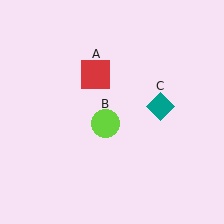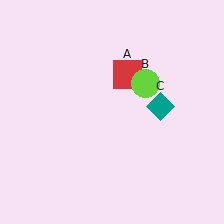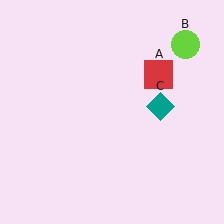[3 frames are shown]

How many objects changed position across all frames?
2 objects changed position: red square (object A), lime circle (object B).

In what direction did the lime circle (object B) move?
The lime circle (object B) moved up and to the right.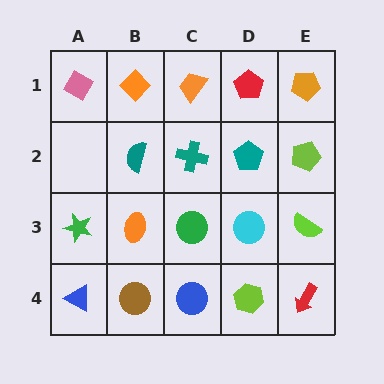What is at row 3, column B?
An orange ellipse.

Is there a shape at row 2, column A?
No, that cell is empty.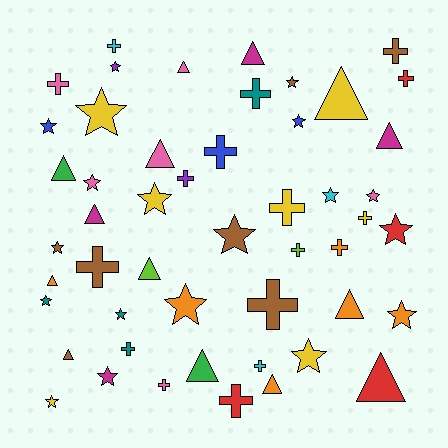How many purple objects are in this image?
There are 2 purple objects.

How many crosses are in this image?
There are 17 crosses.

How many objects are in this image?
There are 50 objects.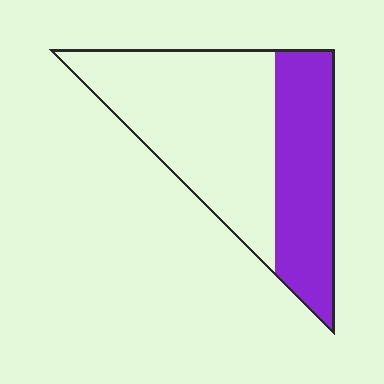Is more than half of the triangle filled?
No.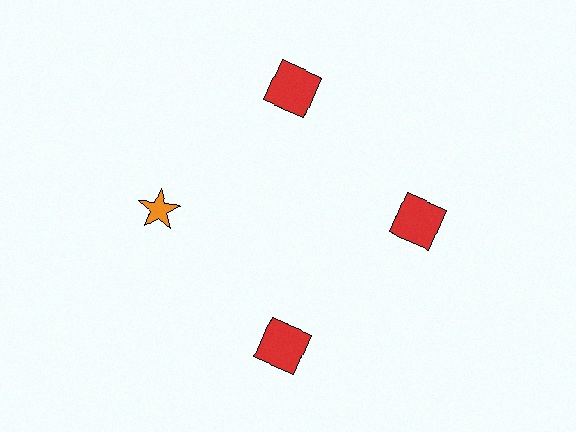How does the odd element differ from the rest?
It differs in both color (orange instead of red) and shape (star instead of square).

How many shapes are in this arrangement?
There are 4 shapes arranged in a ring pattern.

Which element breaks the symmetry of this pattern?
The orange star at roughly the 9 o'clock position breaks the symmetry. All other shapes are red squares.